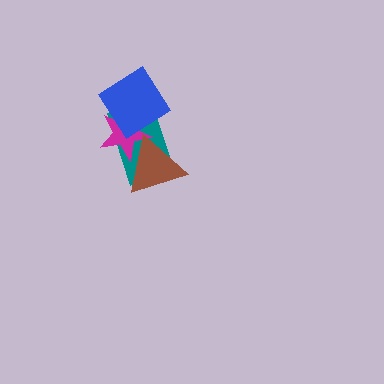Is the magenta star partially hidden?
Yes, it is partially covered by another shape.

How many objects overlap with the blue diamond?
2 objects overlap with the blue diamond.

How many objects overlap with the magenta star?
3 objects overlap with the magenta star.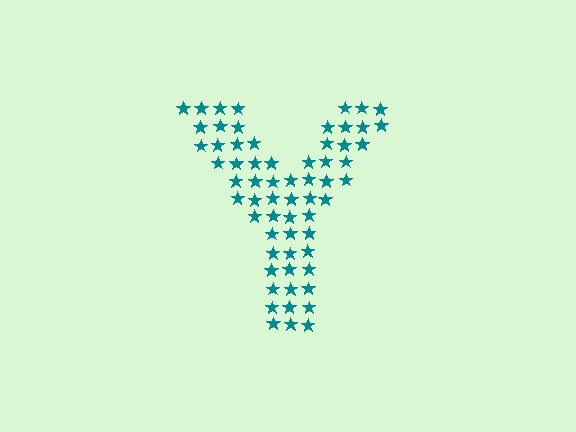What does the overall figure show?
The overall figure shows the letter Y.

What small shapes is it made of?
It is made of small stars.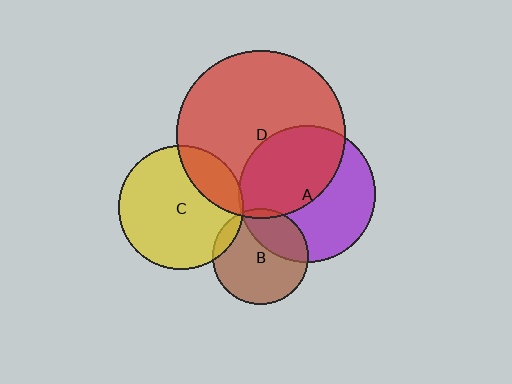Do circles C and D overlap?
Yes.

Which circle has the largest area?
Circle D (red).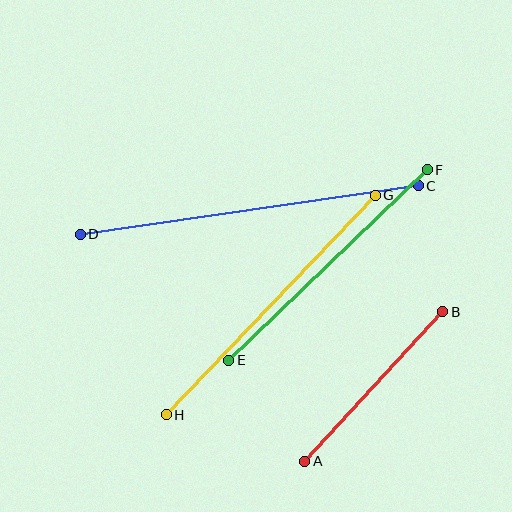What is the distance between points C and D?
The distance is approximately 342 pixels.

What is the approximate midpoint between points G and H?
The midpoint is at approximately (271, 305) pixels.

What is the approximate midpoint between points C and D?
The midpoint is at approximately (249, 210) pixels.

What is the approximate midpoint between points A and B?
The midpoint is at approximately (374, 386) pixels.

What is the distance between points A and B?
The distance is approximately 203 pixels.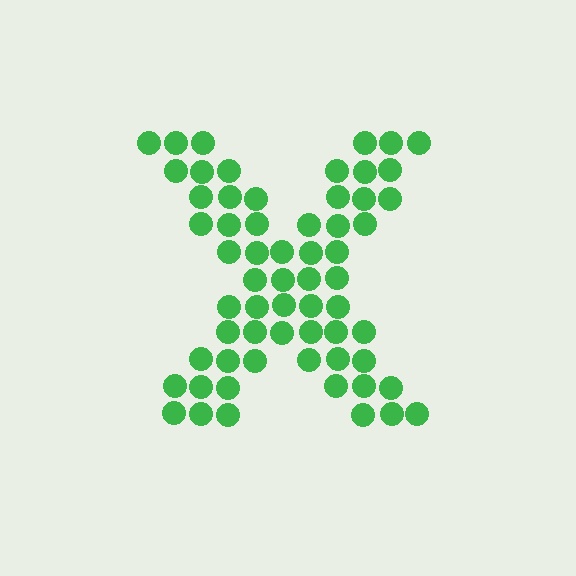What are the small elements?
The small elements are circles.